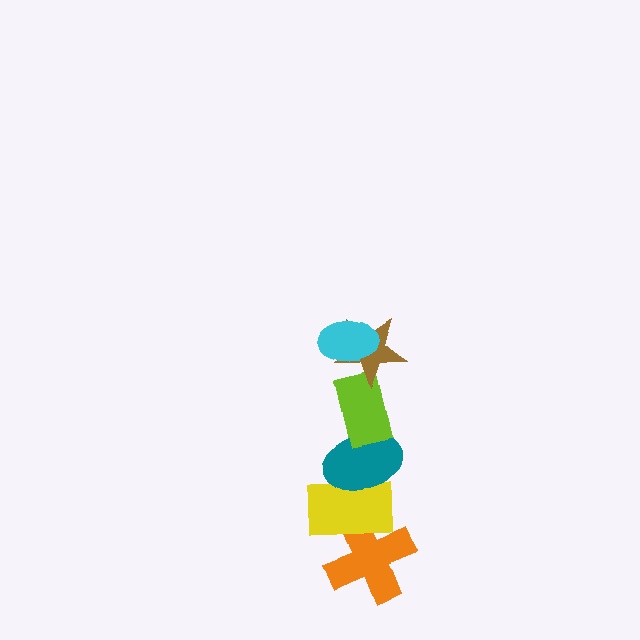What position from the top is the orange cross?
The orange cross is 6th from the top.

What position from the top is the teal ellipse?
The teal ellipse is 4th from the top.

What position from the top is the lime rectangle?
The lime rectangle is 3rd from the top.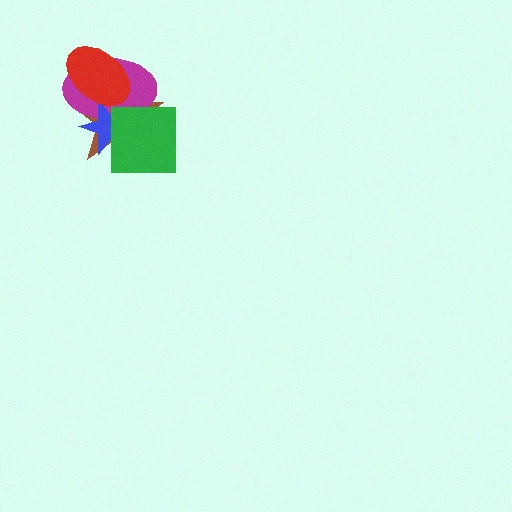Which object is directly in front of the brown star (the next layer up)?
The magenta ellipse is directly in front of the brown star.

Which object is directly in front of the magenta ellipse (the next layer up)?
The blue star is directly in front of the magenta ellipse.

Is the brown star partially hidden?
Yes, it is partially covered by another shape.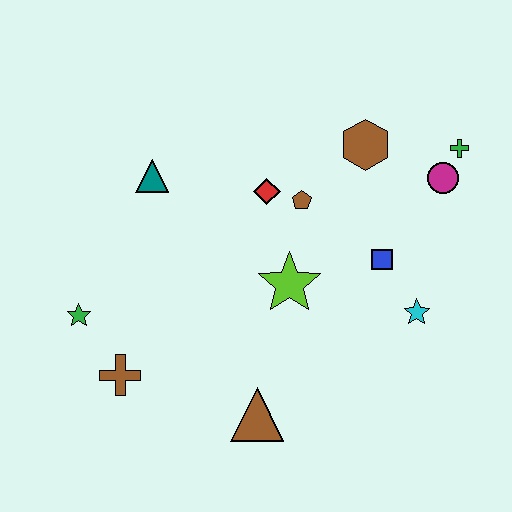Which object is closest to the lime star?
The brown pentagon is closest to the lime star.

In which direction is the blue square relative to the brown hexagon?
The blue square is below the brown hexagon.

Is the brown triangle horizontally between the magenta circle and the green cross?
No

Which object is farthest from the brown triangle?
The green cross is farthest from the brown triangle.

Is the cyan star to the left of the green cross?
Yes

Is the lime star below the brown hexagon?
Yes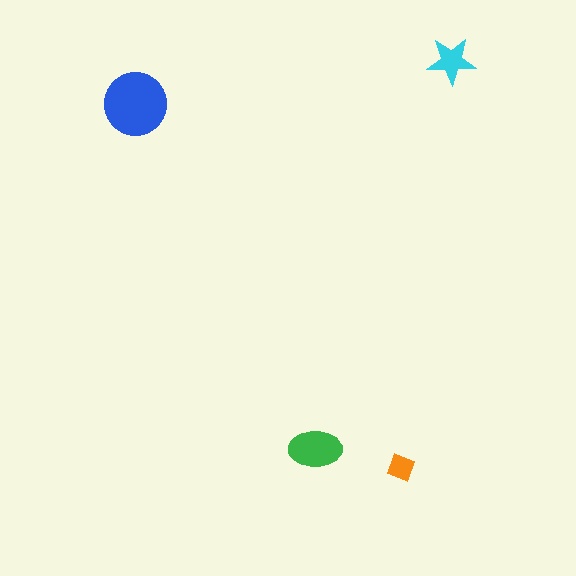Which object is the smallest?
The orange diamond.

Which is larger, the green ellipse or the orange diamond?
The green ellipse.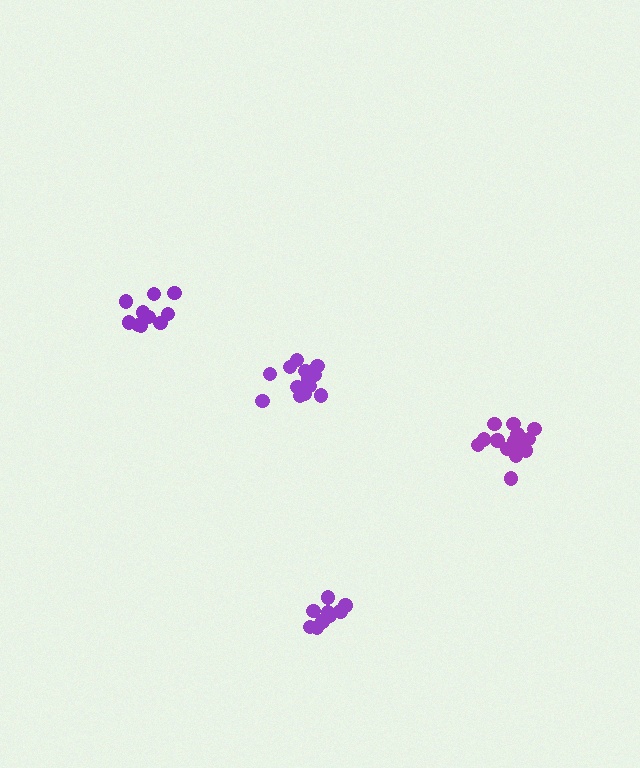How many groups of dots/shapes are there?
There are 4 groups.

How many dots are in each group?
Group 1: 10 dots, Group 2: 10 dots, Group 3: 16 dots, Group 4: 13 dots (49 total).